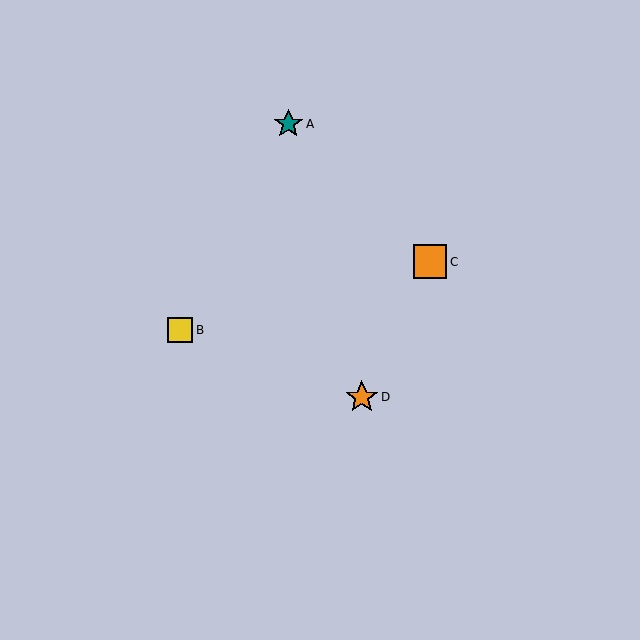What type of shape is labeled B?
Shape B is a yellow square.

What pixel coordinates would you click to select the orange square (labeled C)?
Click at (430, 262) to select the orange square C.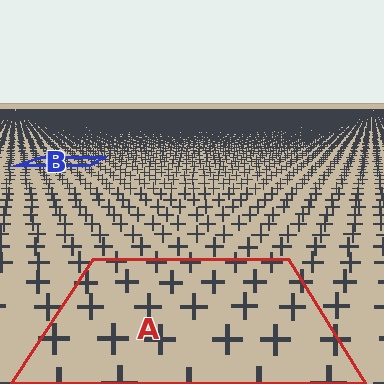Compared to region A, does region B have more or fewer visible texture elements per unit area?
Region B has more texture elements per unit area — they are packed more densely because it is farther away.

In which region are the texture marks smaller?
The texture marks are smaller in region B, because it is farther away.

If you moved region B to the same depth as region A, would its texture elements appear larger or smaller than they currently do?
They would appear larger. At a closer depth, the same texture elements are projected at a bigger on-screen size.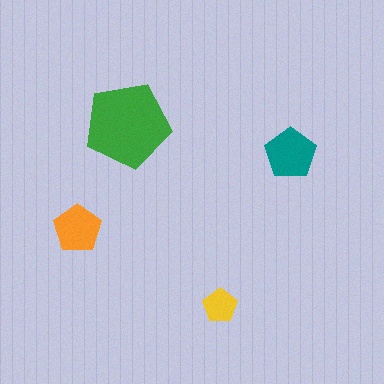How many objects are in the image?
There are 4 objects in the image.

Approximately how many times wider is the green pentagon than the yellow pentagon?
About 2.5 times wider.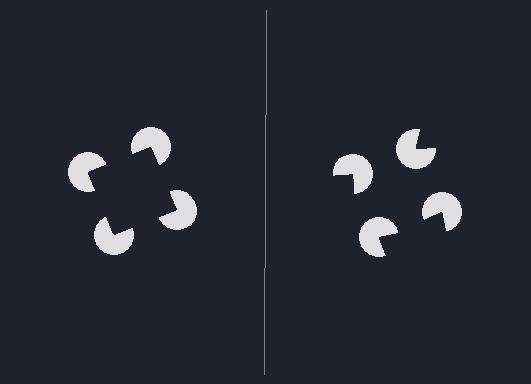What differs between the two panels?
The pac-man discs are positioned identically on both sides; only the wedge orientations differ. On the left they align to a square; on the right they are misaligned.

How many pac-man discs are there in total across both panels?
8 — 4 on each side.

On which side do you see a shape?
An illusory square appears on the left side. On the right side the wedge cuts are rotated, so no coherent shape forms.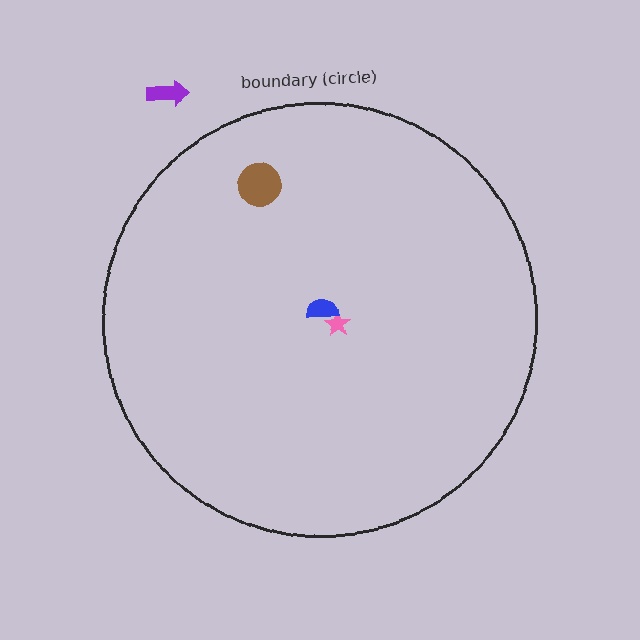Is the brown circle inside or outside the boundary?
Inside.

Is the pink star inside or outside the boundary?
Inside.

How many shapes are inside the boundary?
3 inside, 1 outside.